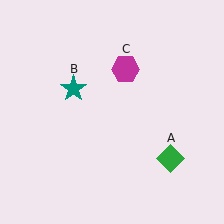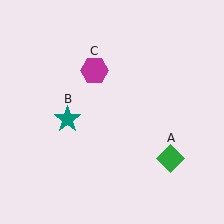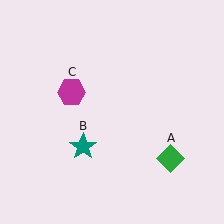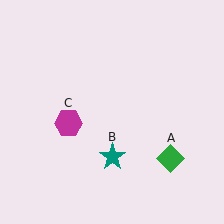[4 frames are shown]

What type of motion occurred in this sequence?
The teal star (object B), magenta hexagon (object C) rotated counterclockwise around the center of the scene.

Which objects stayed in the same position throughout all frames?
Green diamond (object A) remained stationary.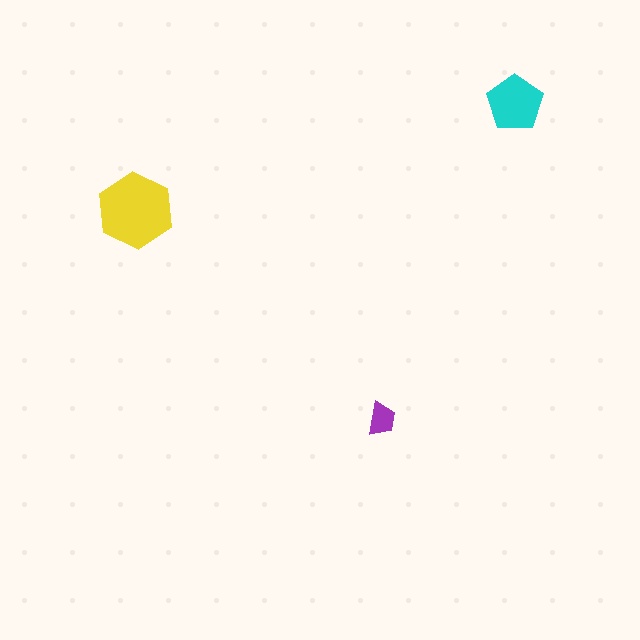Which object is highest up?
The cyan pentagon is topmost.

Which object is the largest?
The yellow hexagon.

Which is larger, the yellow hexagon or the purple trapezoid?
The yellow hexagon.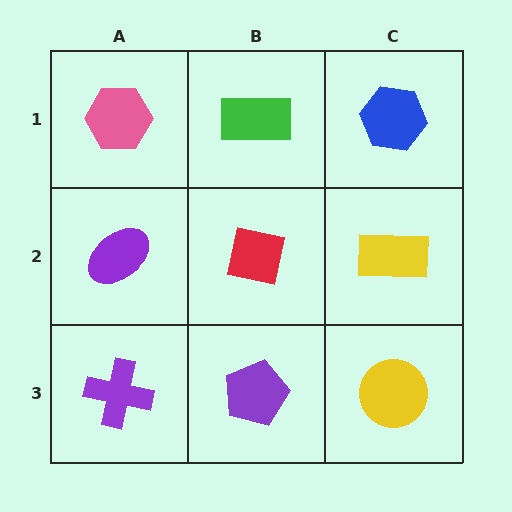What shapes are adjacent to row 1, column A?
A purple ellipse (row 2, column A), a green rectangle (row 1, column B).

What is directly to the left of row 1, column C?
A green rectangle.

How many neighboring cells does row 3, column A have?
2.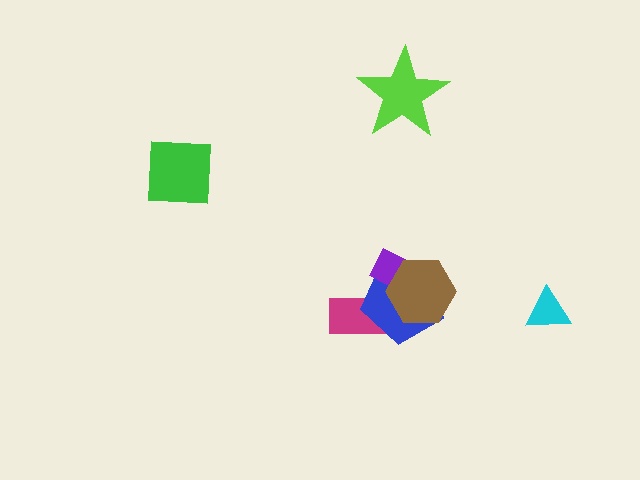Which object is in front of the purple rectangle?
The brown hexagon is in front of the purple rectangle.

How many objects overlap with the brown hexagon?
2 objects overlap with the brown hexagon.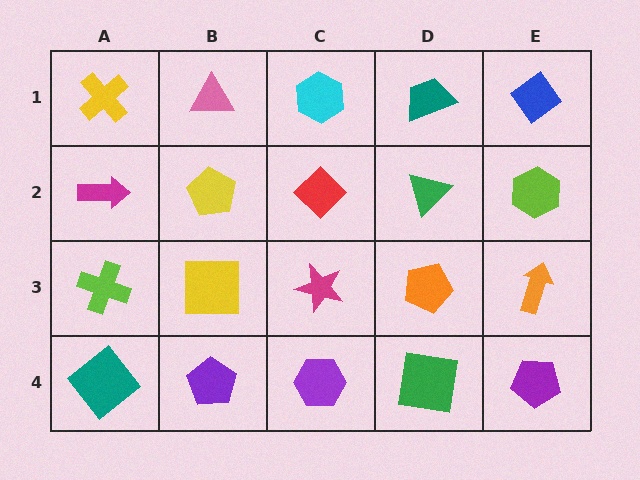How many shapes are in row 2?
5 shapes.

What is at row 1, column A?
A yellow cross.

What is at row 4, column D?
A green square.